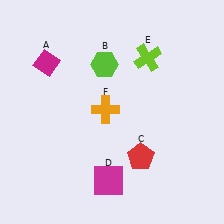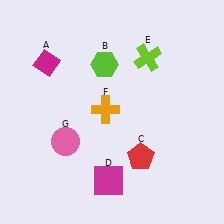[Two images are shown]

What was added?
A pink circle (G) was added in Image 2.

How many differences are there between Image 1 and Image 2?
There is 1 difference between the two images.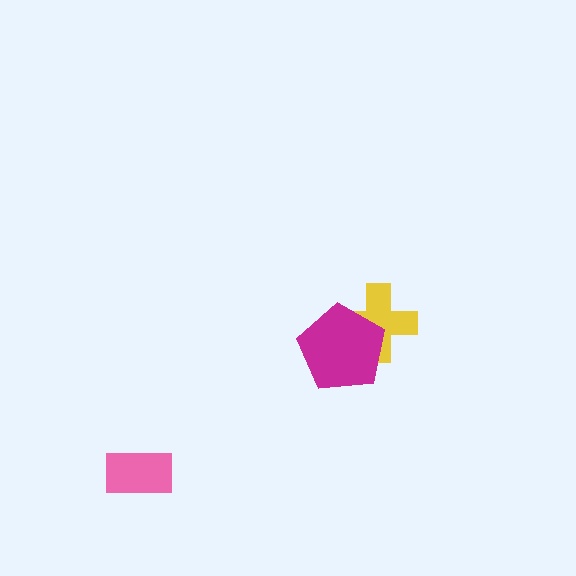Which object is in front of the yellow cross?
The magenta pentagon is in front of the yellow cross.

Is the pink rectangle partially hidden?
No, no other shape covers it.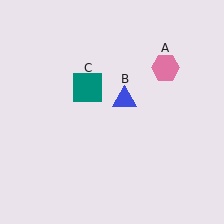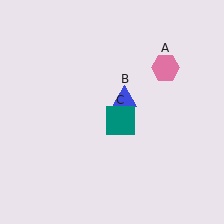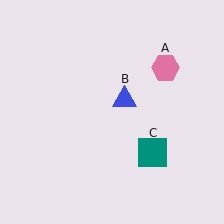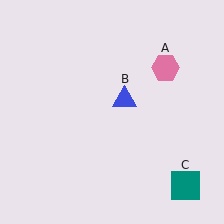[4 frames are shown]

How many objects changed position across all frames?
1 object changed position: teal square (object C).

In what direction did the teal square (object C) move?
The teal square (object C) moved down and to the right.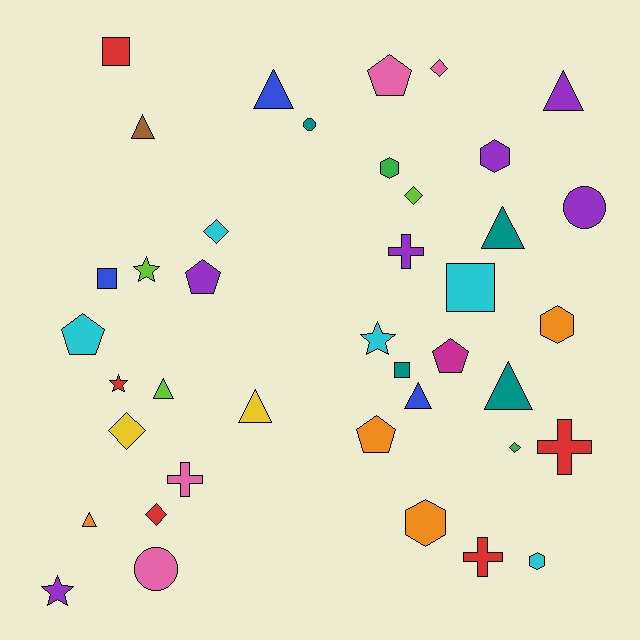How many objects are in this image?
There are 40 objects.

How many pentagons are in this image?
There are 5 pentagons.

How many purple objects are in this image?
There are 6 purple objects.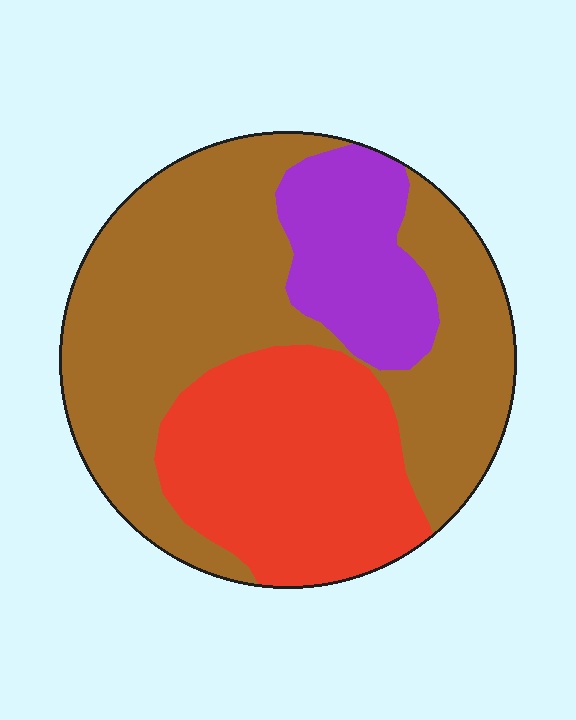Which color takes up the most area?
Brown, at roughly 55%.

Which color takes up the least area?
Purple, at roughly 15%.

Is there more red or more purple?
Red.